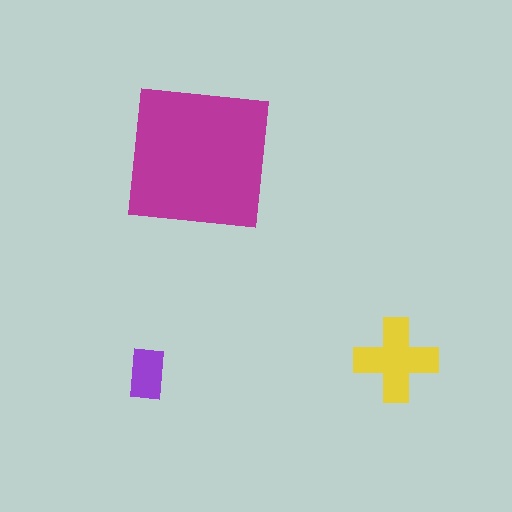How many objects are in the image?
There are 3 objects in the image.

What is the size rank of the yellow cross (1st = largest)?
2nd.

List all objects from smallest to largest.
The purple rectangle, the yellow cross, the magenta square.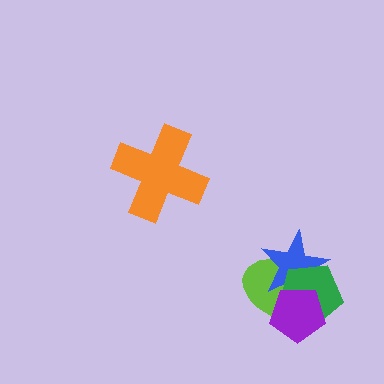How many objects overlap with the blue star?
3 objects overlap with the blue star.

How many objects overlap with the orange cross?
0 objects overlap with the orange cross.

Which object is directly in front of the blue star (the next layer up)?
The green pentagon is directly in front of the blue star.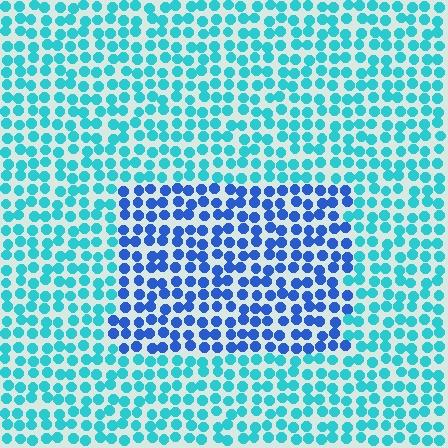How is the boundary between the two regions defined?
The boundary is defined purely by a slight shift in hue (about 40 degrees). Spacing, size, and orientation are identical on both sides.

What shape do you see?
I see a rectangle.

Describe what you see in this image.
The image is filled with small cyan elements in a uniform arrangement. A rectangle-shaped region is visible where the elements are tinted to a slightly different hue, forming a subtle color boundary.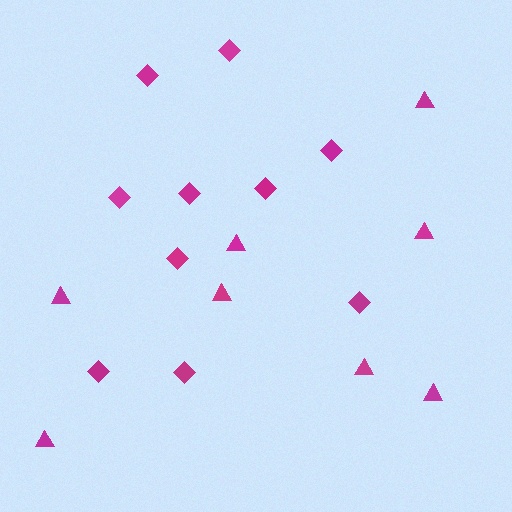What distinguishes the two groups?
There are 2 groups: one group of diamonds (10) and one group of triangles (8).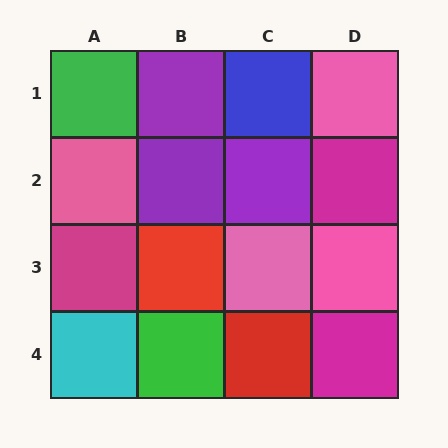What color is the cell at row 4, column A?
Cyan.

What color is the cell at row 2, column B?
Purple.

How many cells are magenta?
3 cells are magenta.